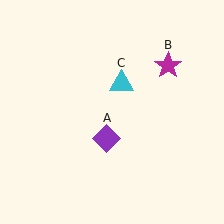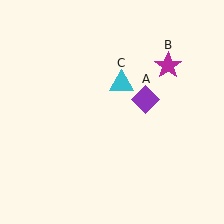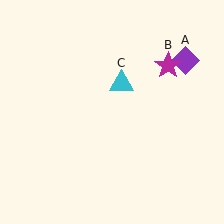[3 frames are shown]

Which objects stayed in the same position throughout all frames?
Magenta star (object B) and cyan triangle (object C) remained stationary.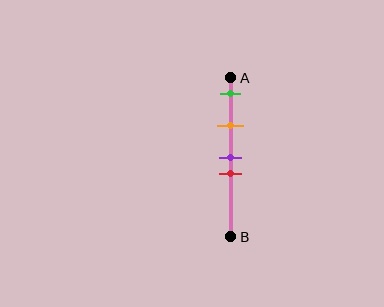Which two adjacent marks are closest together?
The purple and red marks are the closest adjacent pair.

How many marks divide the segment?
There are 4 marks dividing the segment.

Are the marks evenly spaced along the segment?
No, the marks are not evenly spaced.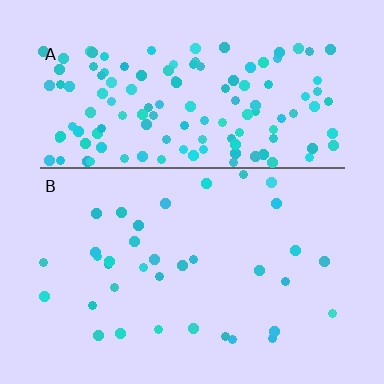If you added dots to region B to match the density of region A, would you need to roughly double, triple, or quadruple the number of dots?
Approximately quadruple.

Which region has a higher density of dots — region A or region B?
A (the top).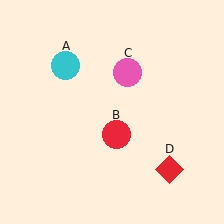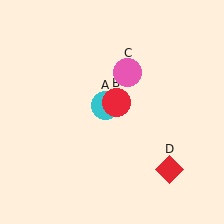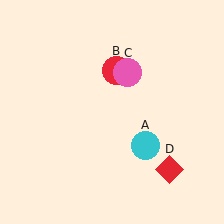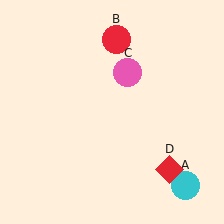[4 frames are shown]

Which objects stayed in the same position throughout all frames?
Pink circle (object C) and red diamond (object D) remained stationary.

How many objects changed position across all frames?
2 objects changed position: cyan circle (object A), red circle (object B).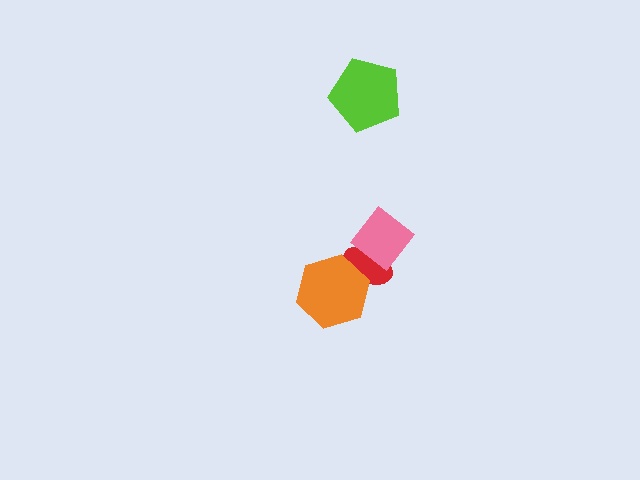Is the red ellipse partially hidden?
Yes, it is partially covered by another shape.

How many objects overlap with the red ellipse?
2 objects overlap with the red ellipse.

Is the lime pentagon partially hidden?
No, no other shape covers it.